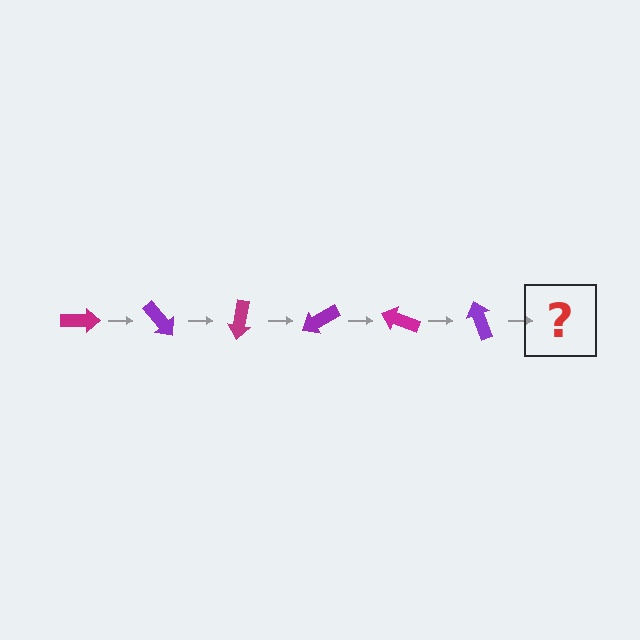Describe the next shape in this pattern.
It should be a magenta arrow, rotated 300 degrees from the start.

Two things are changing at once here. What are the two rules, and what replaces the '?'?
The two rules are that it rotates 50 degrees each step and the color cycles through magenta and purple. The '?' should be a magenta arrow, rotated 300 degrees from the start.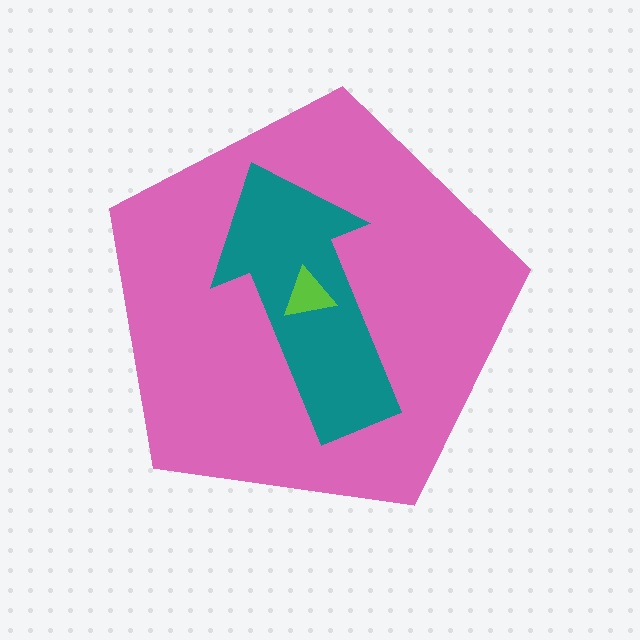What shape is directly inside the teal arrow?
The lime triangle.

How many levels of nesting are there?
3.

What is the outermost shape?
The pink pentagon.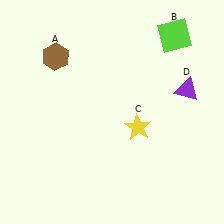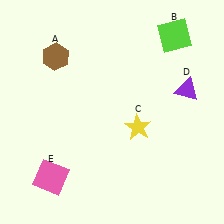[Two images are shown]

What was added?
A pink square (E) was added in Image 2.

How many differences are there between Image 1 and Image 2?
There is 1 difference between the two images.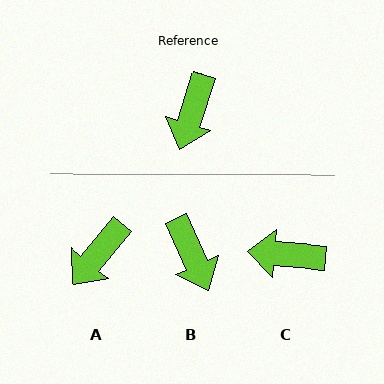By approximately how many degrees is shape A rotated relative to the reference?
Approximately 22 degrees clockwise.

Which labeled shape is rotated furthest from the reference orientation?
C, about 77 degrees away.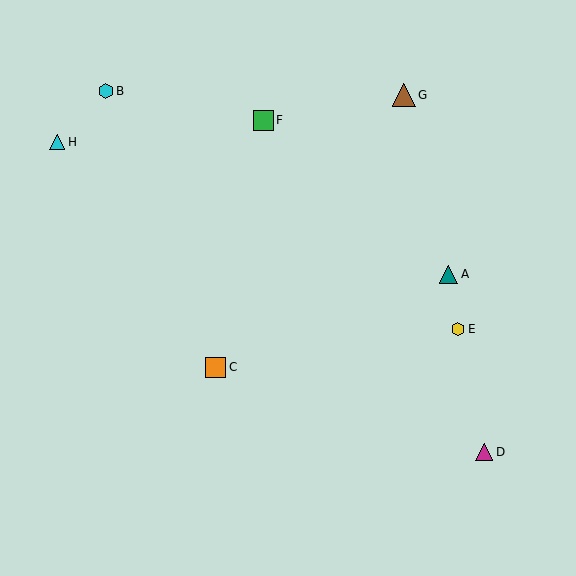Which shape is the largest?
The brown triangle (labeled G) is the largest.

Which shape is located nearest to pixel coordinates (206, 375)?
The orange square (labeled C) at (215, 367) is nearest to that location.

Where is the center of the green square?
The center of the green square is at (263, 120).